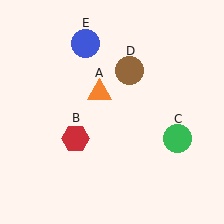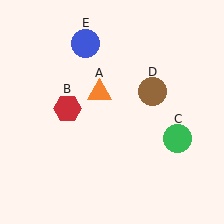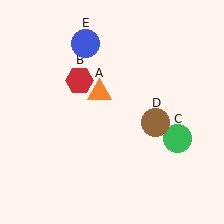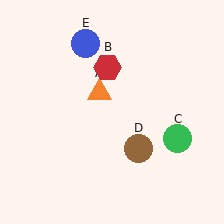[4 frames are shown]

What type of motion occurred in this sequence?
The red hexagon (object B), brown circle (object D) rotated clockwise around the center of the scene.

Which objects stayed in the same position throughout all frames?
Orange triangle (object A) and green circle (object C) and blue circle (object E) remained stationary.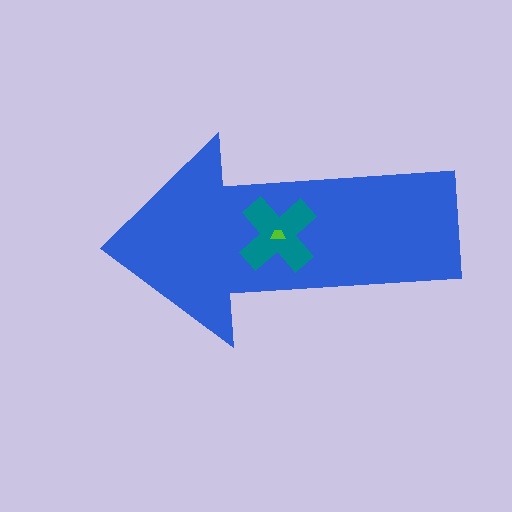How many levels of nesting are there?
3.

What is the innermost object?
The lime trapezoid.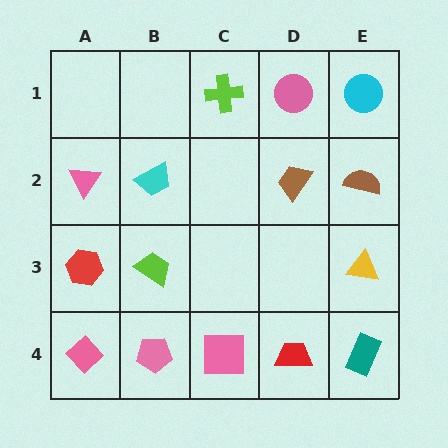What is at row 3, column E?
A yellow triangle.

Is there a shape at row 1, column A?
No, that cell is empty.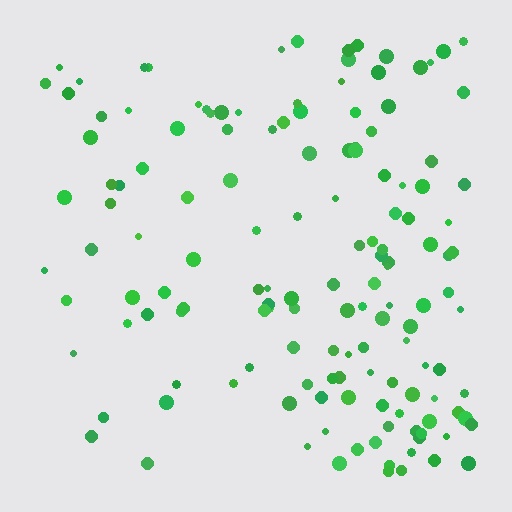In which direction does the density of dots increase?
From left to right, with the right side densest.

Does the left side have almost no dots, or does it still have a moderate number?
Still a moderate number, just noticeably fewer than the right.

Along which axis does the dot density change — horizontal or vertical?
Horizontal.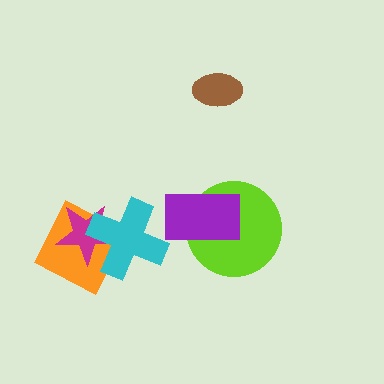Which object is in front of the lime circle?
The purple rectangle is in front of the lime circle.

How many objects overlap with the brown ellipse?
0 objects overlap with the brown ellipse.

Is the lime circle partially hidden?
Yes, it is partially covered by another shape.